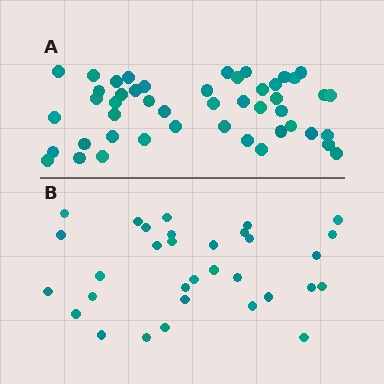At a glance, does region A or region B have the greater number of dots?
Region A (the top region) has more dots.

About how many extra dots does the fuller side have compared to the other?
Region A has approximately 15 more dots than region B.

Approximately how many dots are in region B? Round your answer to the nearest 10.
About 30 dots. (The exact count is 32, which rounds to 30.)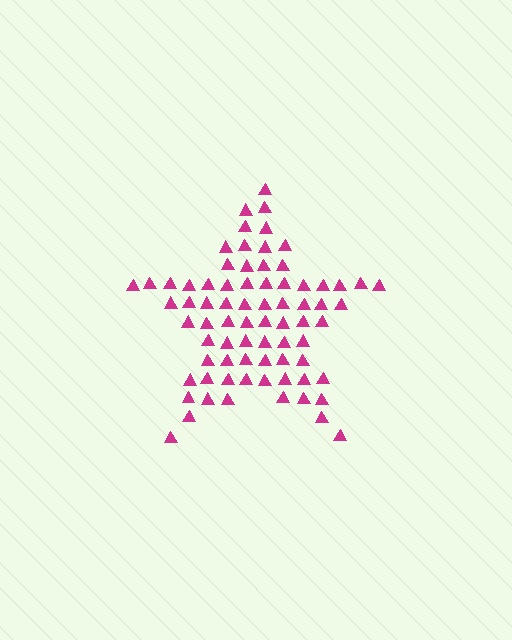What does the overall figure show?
The overall figure shows a star.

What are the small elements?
The small elements are triangles.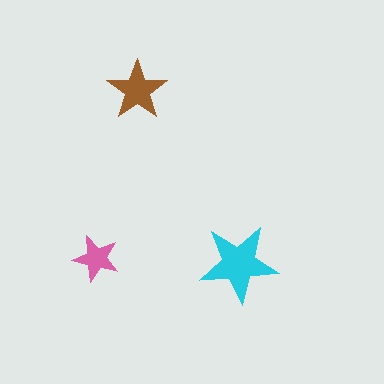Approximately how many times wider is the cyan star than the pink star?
About 1.5 times wider.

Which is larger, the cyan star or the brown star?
The cyan one.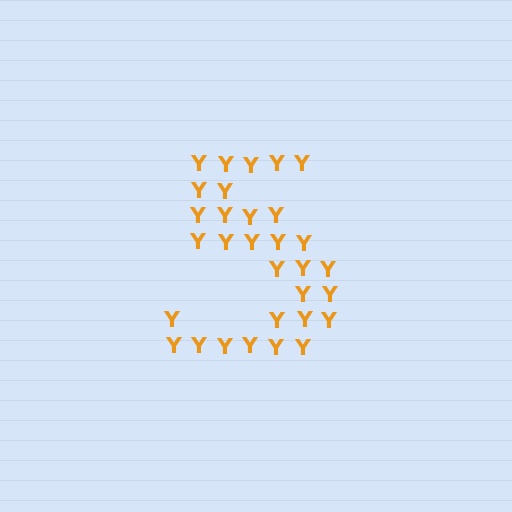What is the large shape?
The large shape is the digit 5.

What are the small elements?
The small elements are letter Y's.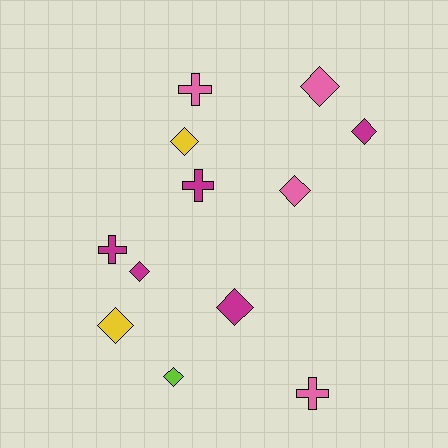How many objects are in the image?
There are 12 objects.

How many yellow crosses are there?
There are no yellow crosses.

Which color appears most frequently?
Magenta, with 5 objects.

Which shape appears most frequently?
Diamond, with 8 objects.